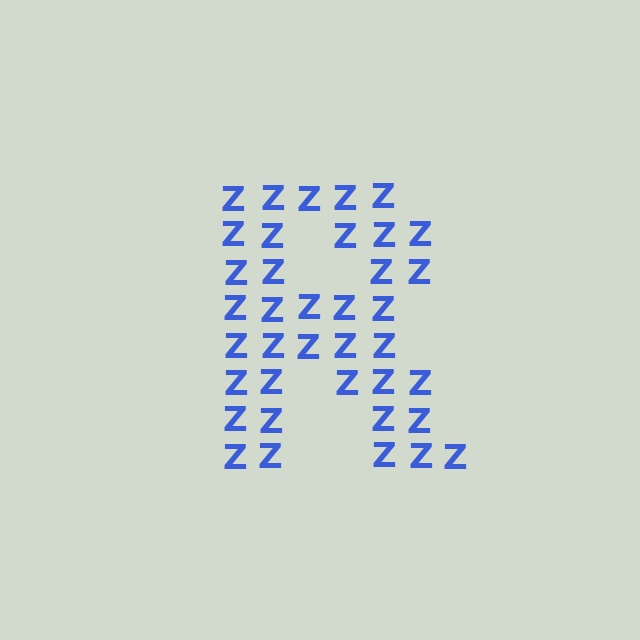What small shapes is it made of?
It is made of small letter Z's.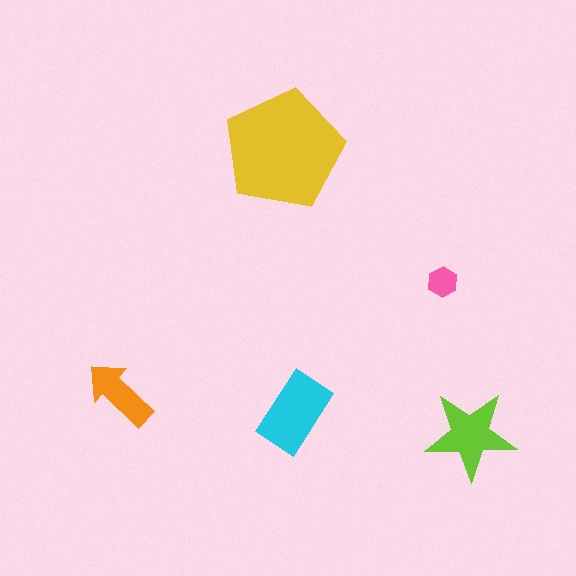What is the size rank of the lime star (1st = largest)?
3rd.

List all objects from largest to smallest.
The yellow pentagon, the cyan rectangle, the lime star, the orange arrow, the pink hexagon.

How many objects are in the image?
There are 5 objects in the image.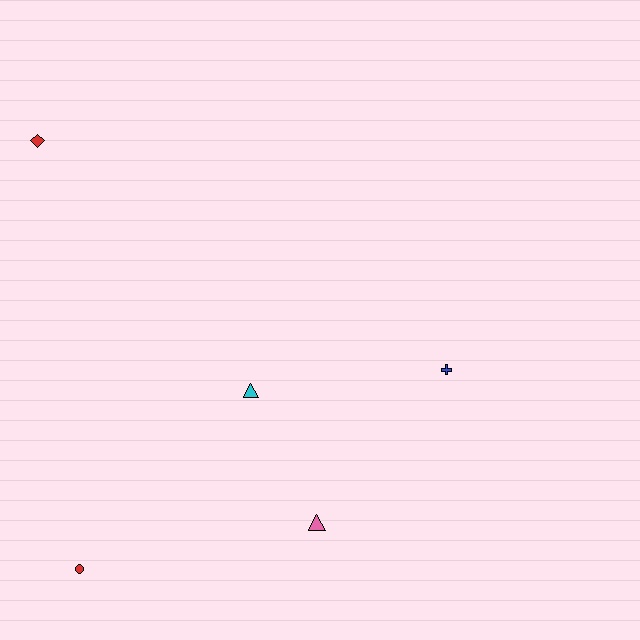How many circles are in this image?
There is 1 circle.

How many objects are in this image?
There are 5 objects.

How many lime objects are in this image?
There are no lime objects.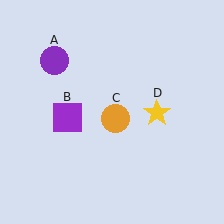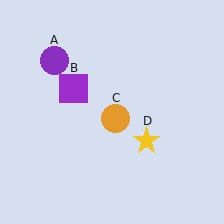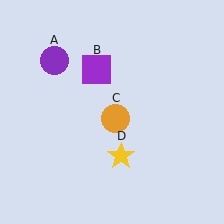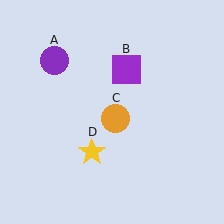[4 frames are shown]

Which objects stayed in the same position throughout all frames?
Purple circle (object A) and orange circle (object C) remained stationary.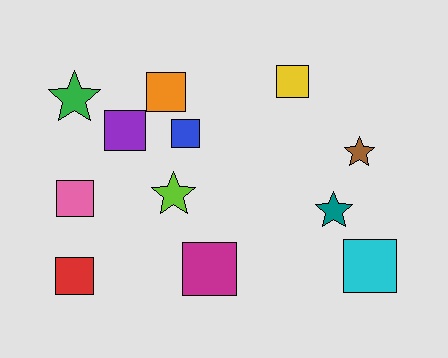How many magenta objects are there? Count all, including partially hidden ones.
There is 1 magenta object.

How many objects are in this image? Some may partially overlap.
There are 12 objects.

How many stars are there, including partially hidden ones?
There are 4 stars.